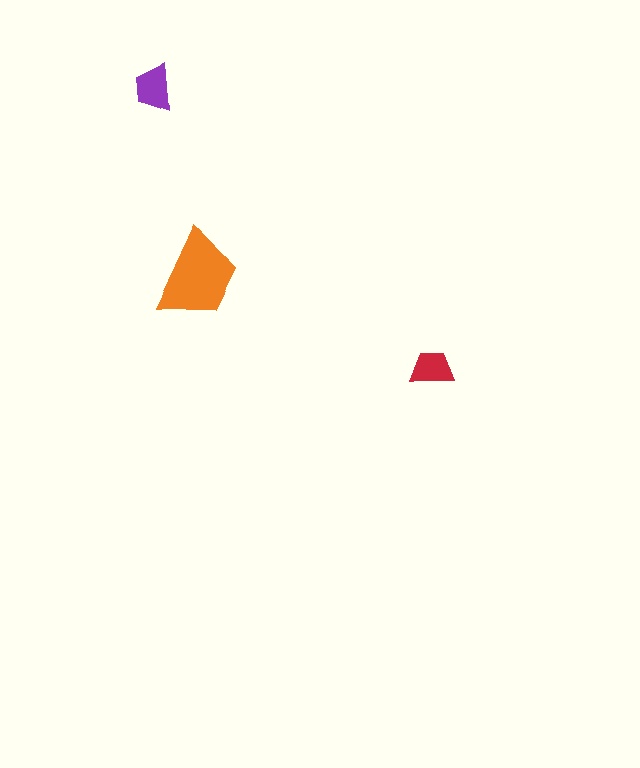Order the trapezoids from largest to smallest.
the orange one, the purple one, the red one.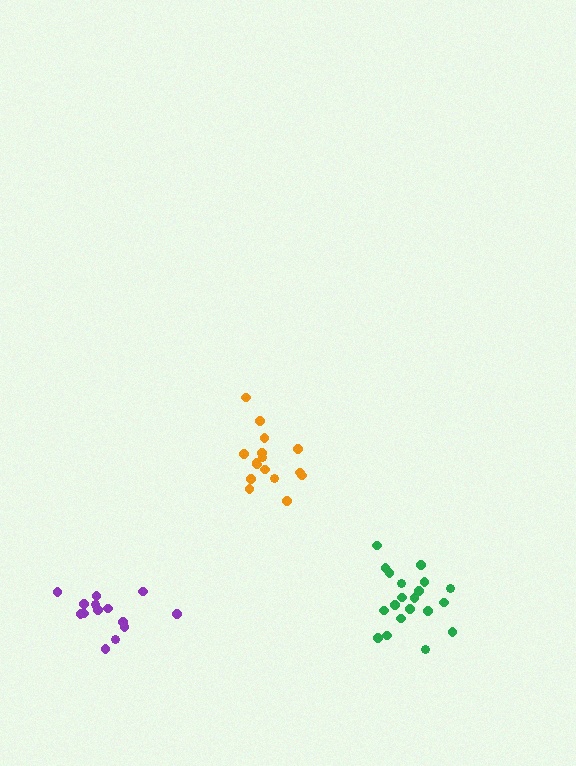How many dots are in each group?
Group 1: 17 dots, Group 2: 14 dots, Group 3: 20 dots (51 total).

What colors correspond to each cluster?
The clusters are colored: orange, purple, green.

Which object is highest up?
The orange cluster is topmost.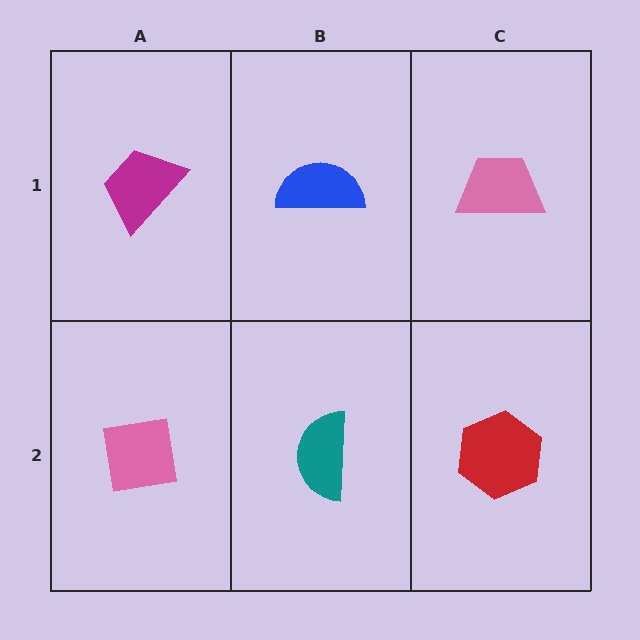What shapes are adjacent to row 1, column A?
A pink square (row 2, column A), a blue semicircle (row 1, column B).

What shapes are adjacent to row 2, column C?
A pink trapezoid (row 1, column C), a teal semicircle (row 2, column B).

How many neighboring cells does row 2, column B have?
3.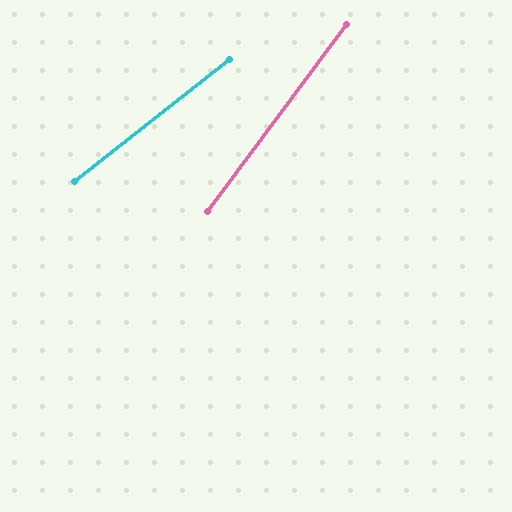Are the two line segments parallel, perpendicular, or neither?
Neither parallel nor perpendicular — they differ by about 15°.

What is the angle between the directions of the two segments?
Approximately 15 degrees.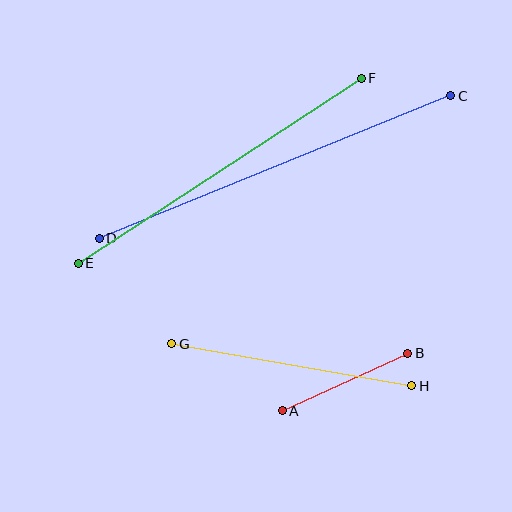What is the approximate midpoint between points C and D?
The midpoint is at approximately (275, 167) pixels.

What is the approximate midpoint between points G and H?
The midpoint is at approximately (292, 365) pixels.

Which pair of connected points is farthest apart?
Points C and D are farthest apart.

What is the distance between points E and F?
The distance is approximately 338 pixels.